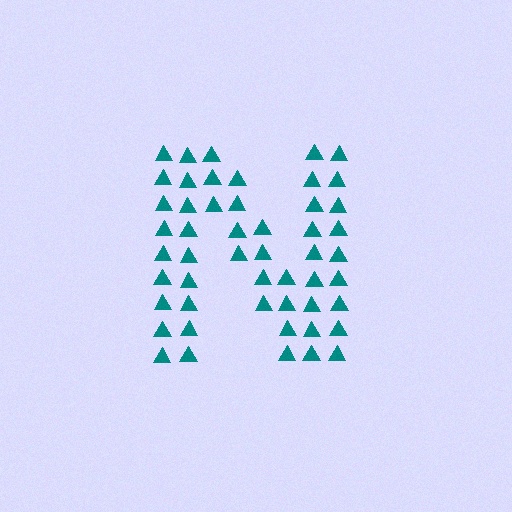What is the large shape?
The large shape is the letter N.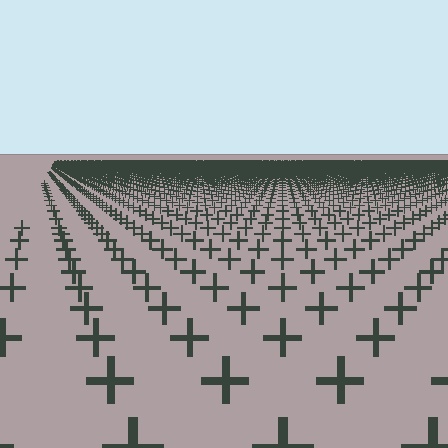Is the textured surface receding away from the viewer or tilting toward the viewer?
The surface is receding away from the viewer. Texture elements get smaller and denser toward the top.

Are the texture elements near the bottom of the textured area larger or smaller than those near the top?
Larger. Near the bottom, elements are closer to the viewer and appear at a bigger on-screen size.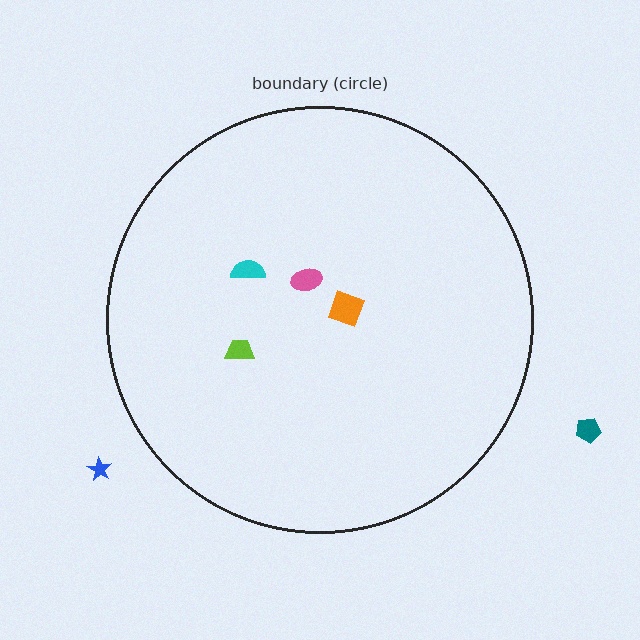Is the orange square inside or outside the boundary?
Inside.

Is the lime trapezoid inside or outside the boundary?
Inside.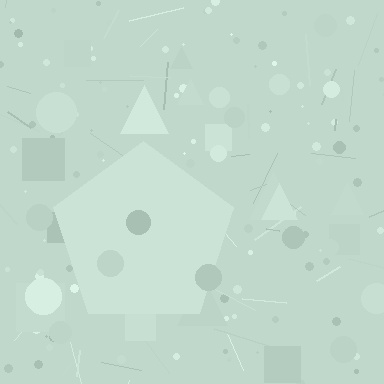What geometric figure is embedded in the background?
A pentagon is embedded in the background.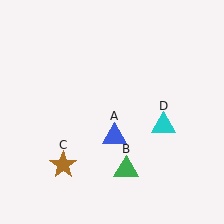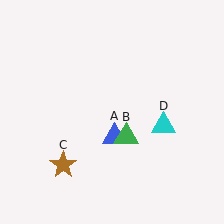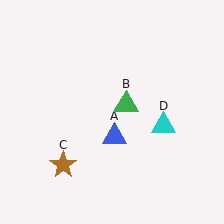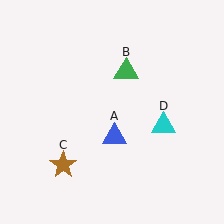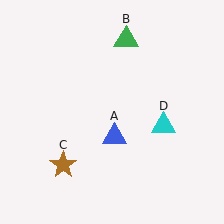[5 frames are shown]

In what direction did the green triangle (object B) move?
The green triangle (object B) moved up.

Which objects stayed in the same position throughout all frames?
Blue triangle (object A) and brown star (object C) and cyan triangle (object D) remained stationary.